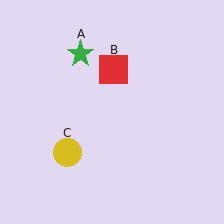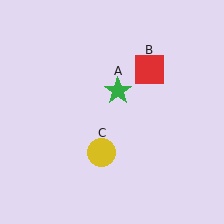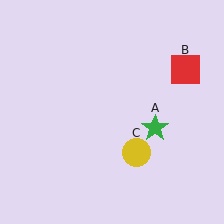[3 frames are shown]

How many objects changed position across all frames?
3 objects changed position: green star (object A), red square (object B), yellow circle (object C).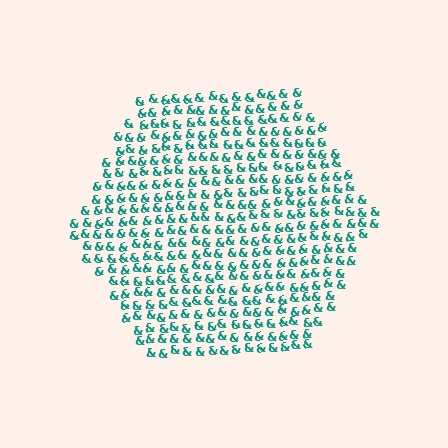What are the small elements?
The small elements are ampersands.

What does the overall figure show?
The overall figure shows a hexagon.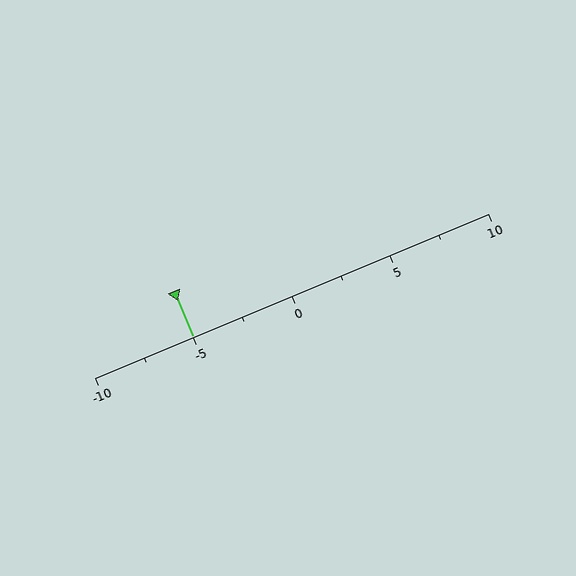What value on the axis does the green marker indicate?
The marker indicates approximately -5.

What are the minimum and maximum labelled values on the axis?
The axis runs from -10 to 10.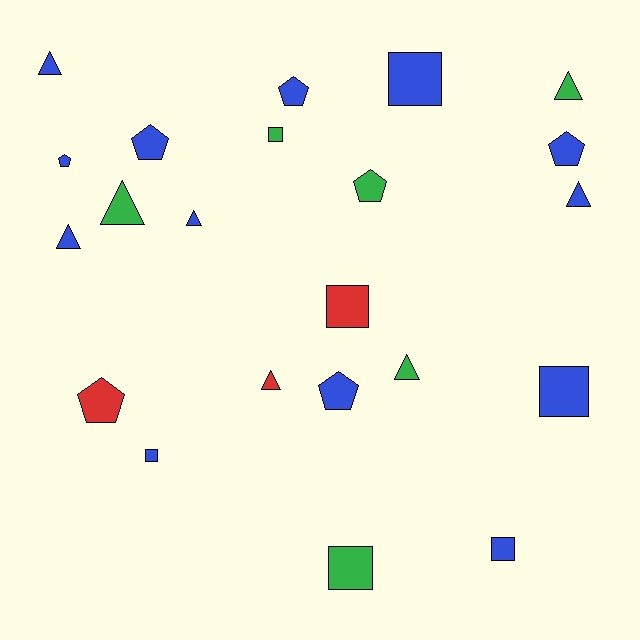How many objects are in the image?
There are 22 objects.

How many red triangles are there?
There is 1 red triangle.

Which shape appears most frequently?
Triangle, with 8 objects.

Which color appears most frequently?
Blue, with 13 objects.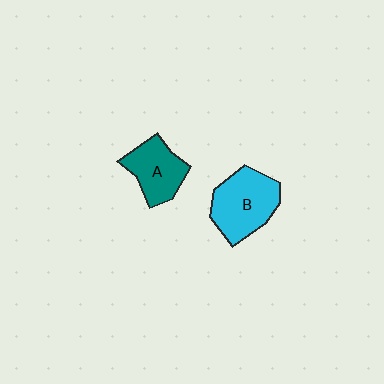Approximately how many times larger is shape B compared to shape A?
Approximately 1.3 times.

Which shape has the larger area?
Shape B (cyan).